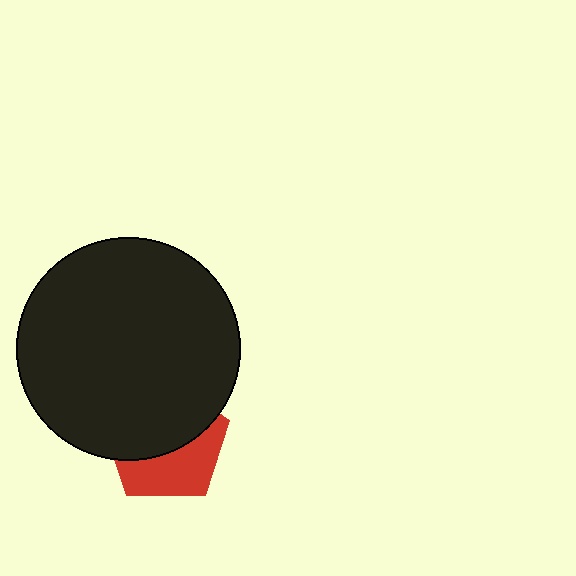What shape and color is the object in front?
The object in front is a black circle.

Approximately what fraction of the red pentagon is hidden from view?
Roughly 57% of the red pentagon is hidden behind the black circle.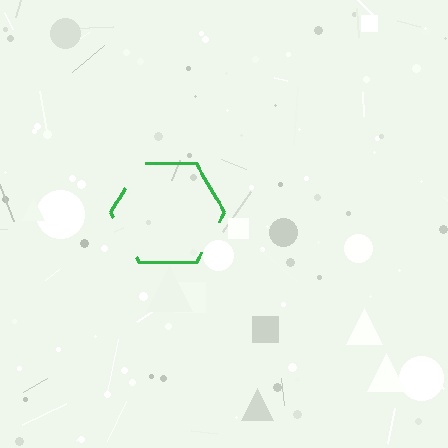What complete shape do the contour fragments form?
The contour fragments form a hexagon.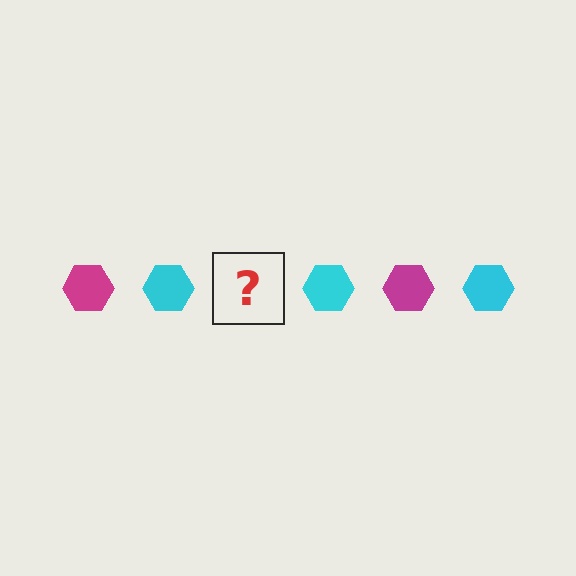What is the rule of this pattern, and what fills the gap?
The rule is that the pattern cycles through magenta, cyan hexagons. The gap should be filled with a magenta hexagon.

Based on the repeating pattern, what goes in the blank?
The blank should be a magenta hexagon.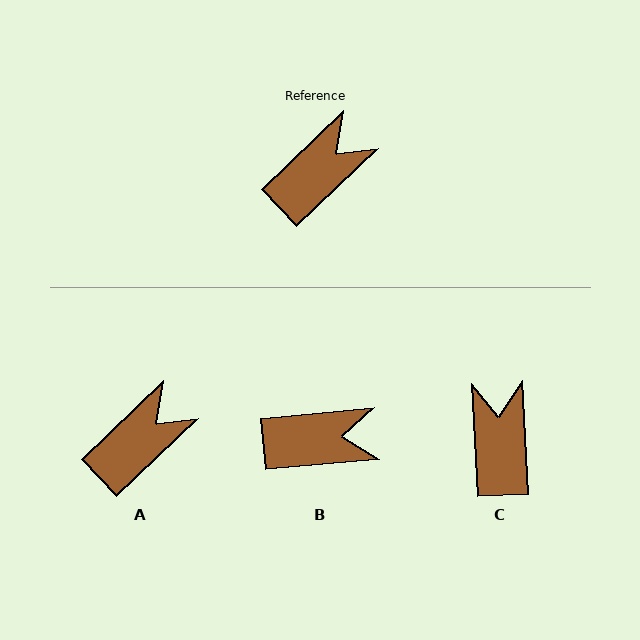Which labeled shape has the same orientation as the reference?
A.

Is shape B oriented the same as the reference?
No, it is off by about 38 degrees.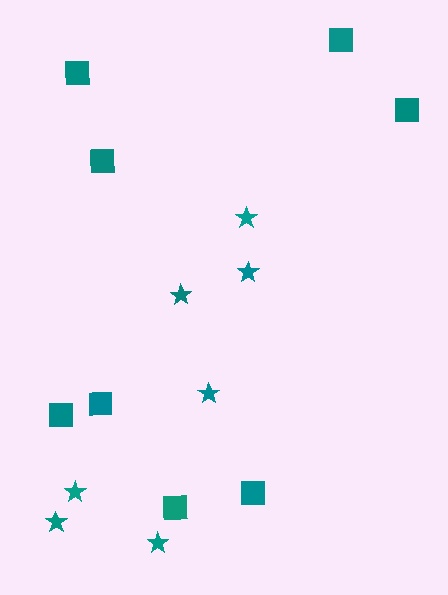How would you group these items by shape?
There are 2 groups: one group of squares (8) and one group of stars (7).